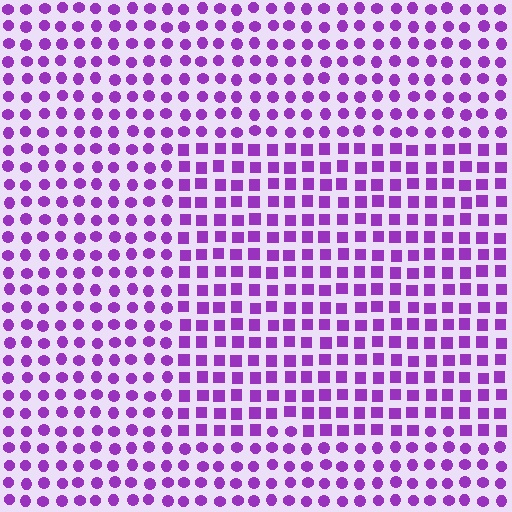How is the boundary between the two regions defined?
The boundary is defined by a change in element shape: squares inside vs. circles outside. All elements share the same color and spacing.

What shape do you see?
I see a rectangle.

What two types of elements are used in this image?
The image uses squares inside the rectangle region and circles outside it.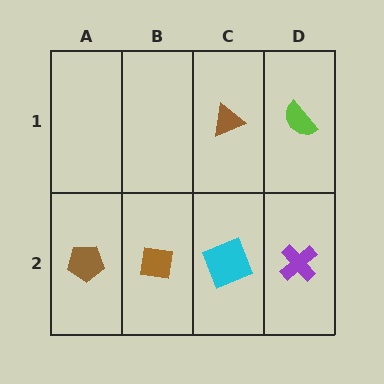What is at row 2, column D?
A purple cross.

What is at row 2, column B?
A brown square.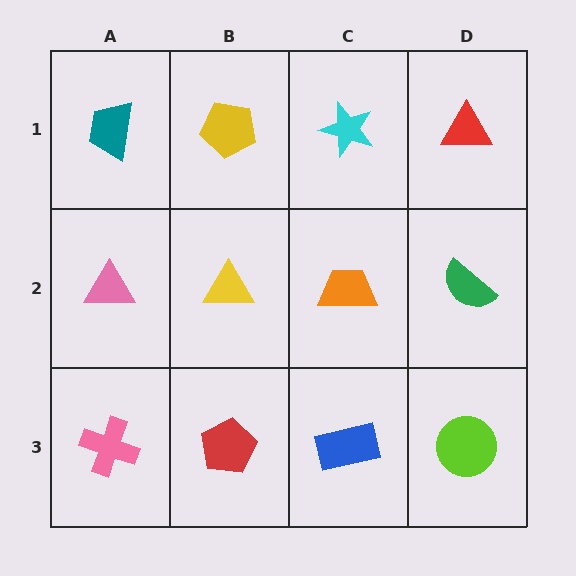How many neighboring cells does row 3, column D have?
2.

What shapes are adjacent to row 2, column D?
A red triangle (row 1, column D), a lime circle (row 3, column D), an orange trapezoid (row 2, column C).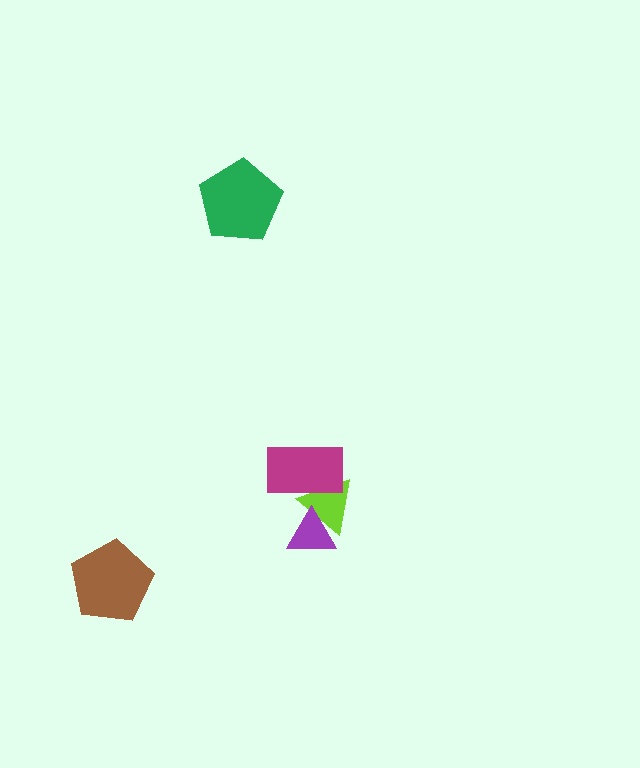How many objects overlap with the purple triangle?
1 object overlaps with the purple triangle.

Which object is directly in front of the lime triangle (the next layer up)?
The purple triangle is directly in front of the lime triangle.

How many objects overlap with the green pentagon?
0 objects overlap with the green pentagon.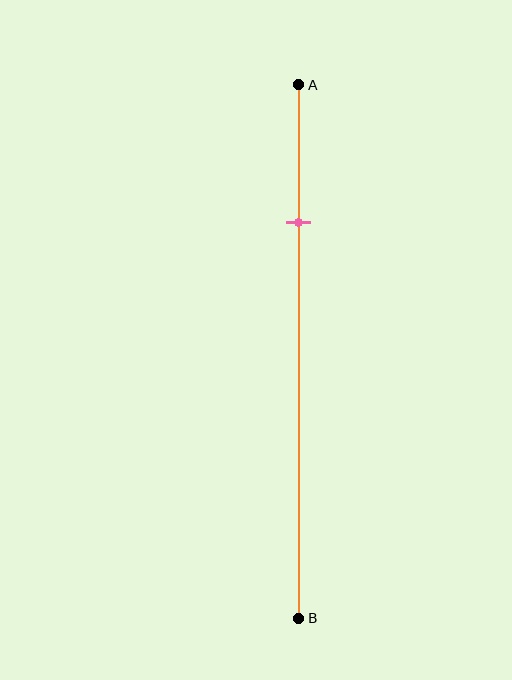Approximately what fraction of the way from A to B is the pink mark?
The pink mark is approximately 25% of the way from A to B.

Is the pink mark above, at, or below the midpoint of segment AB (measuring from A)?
The pink mark is above the midpoint of segment AB.